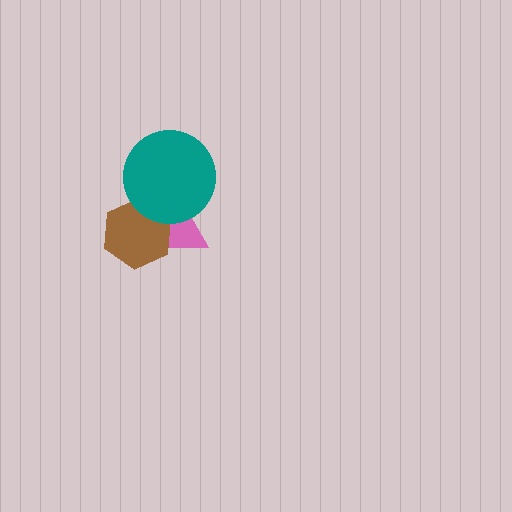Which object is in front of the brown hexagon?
The teal circle is in front of the brown hexagon.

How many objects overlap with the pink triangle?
2 objects overlap with the pink triangle.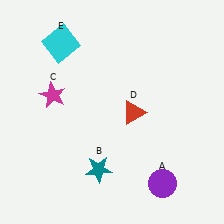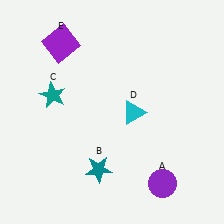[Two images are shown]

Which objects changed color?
C changed from magenta to teal. D changed from red to cyan. E changed from cyan to purple.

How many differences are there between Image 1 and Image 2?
There are 3 differences between the two images.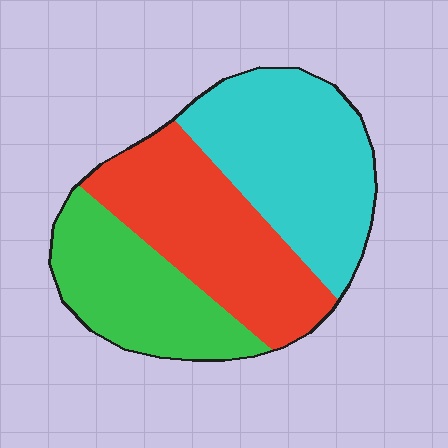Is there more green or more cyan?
Cyan.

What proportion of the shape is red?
Red covers around 35% of the shape.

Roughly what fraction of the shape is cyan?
Cyan covers about 40% of the shape.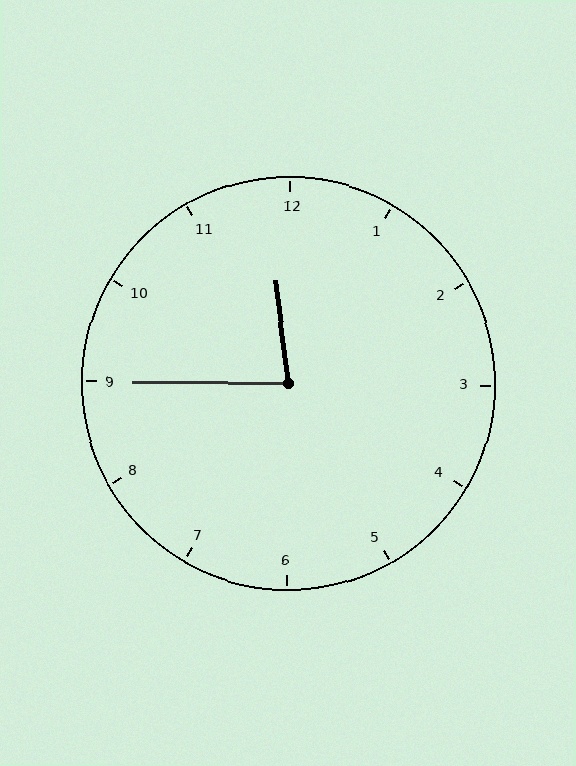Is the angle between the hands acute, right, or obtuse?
It is acute.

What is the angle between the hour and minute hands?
Approximately 82 degrees.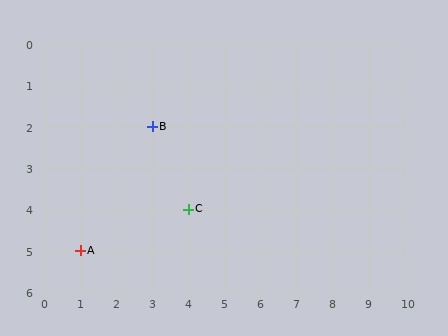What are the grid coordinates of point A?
Point A is at grid coordinates (1, 5).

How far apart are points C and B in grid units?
Points C and B are 1 column and 2 rows apart (about 2.2 grid units diagonally).